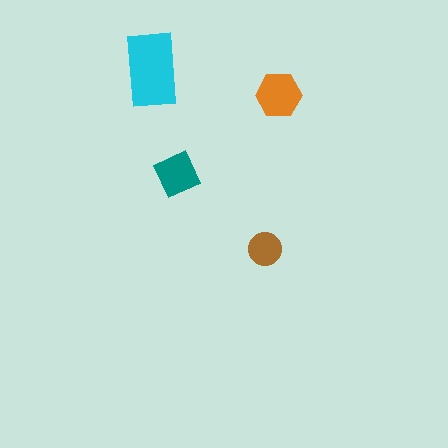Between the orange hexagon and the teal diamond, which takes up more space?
The orange hexagon.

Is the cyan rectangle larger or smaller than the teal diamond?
Larger.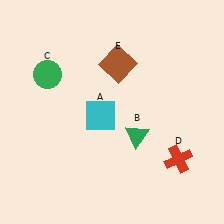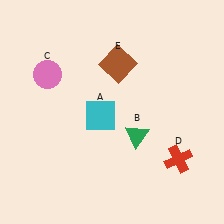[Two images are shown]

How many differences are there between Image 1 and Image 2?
There is 1 difference between the two images.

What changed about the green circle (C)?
In Image 1, C is green. In Image 2, it changed to pink.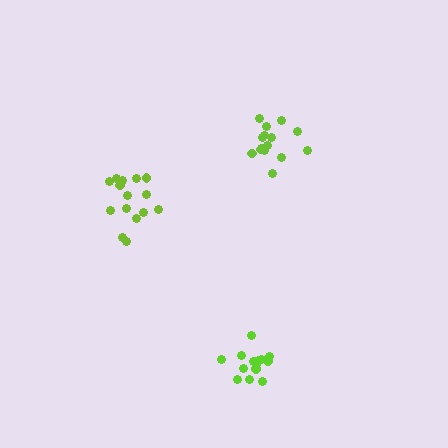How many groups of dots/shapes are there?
There are 3 groups.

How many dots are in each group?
Group 1: 14 dots, Group 2: 15 dots, Group 3: 15 dots (44 total).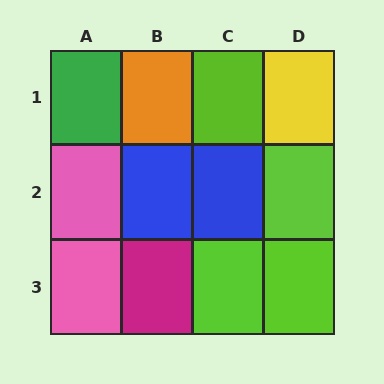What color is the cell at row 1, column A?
Green.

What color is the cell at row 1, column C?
Lime.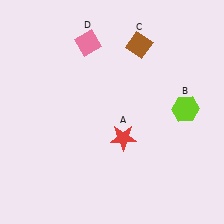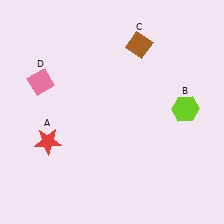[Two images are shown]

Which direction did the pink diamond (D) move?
The pink diamond (D) moved left.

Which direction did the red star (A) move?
The red star (A) moved left.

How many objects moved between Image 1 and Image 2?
2 objects moved between the two images.